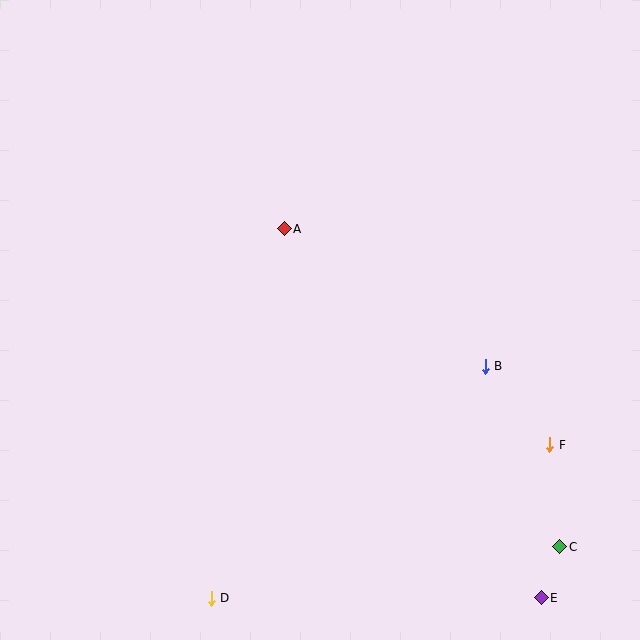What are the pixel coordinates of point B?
Point B is at (485, 366).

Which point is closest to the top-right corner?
Point B is closest to the top-right corner.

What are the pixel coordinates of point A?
Point A is at (284, 229).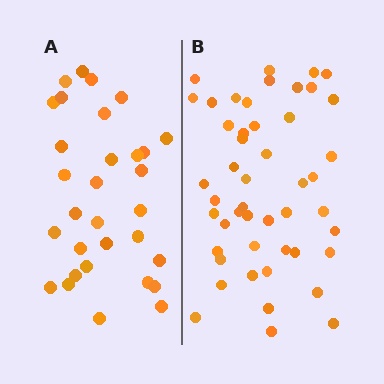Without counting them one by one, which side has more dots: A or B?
Region B (the right region) has more dots.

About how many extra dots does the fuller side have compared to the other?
Region B has approximately 15 more dots than region A.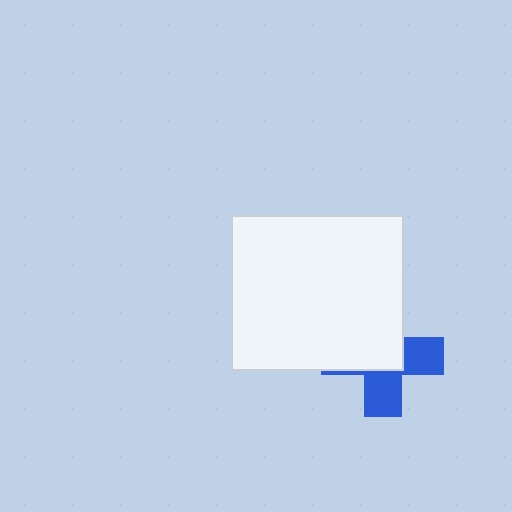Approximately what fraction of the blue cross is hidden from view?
Roughly 56% of the blue cross is hidden behind the white rectangle.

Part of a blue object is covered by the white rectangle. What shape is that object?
It is a cross.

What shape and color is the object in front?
The object in front is a white rectangle.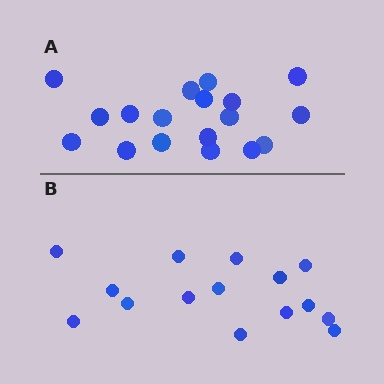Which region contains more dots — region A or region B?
Region A (the top region) has more dots.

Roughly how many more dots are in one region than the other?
Region A has just a few more — roughly 2 or 3 more dots than region B.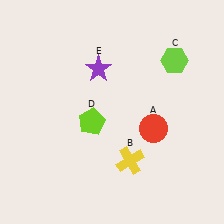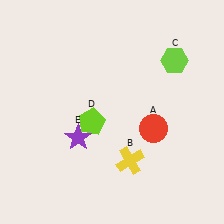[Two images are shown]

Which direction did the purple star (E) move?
The purple star (E) moved down.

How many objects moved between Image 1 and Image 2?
1 object moved between the two images.